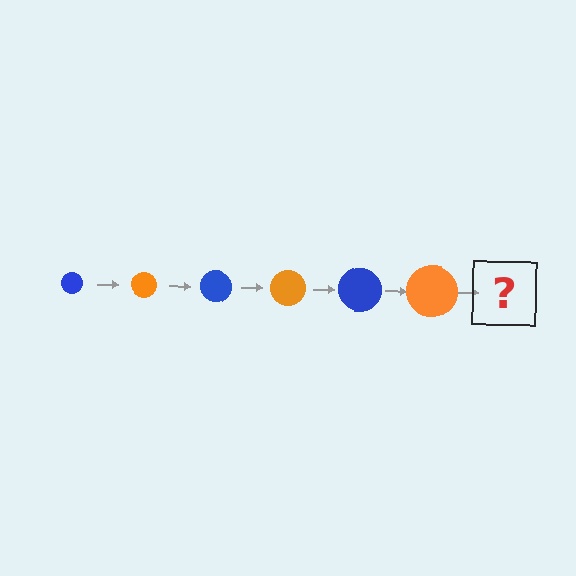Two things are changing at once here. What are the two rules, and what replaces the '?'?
The two rules are that the circle grows larger each step and the color cycles through blue and orange. The '?' should be a blue circle, larger than the previous one.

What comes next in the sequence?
The next element should be a blue circle, larger than the previous one.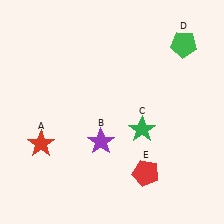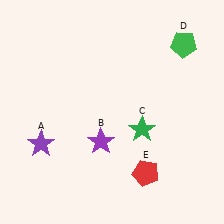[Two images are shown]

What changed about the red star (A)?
In Image 1, A is red. In Image 2, it changed to purple.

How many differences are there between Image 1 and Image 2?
There is 1 difference between the two images.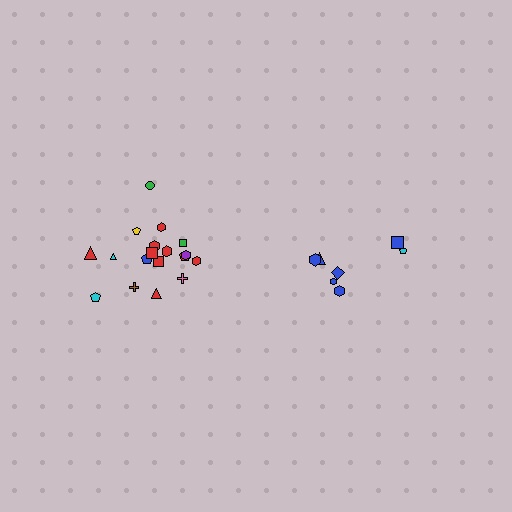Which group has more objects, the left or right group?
The left group.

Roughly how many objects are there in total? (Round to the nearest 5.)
Roughly 25 objects in total.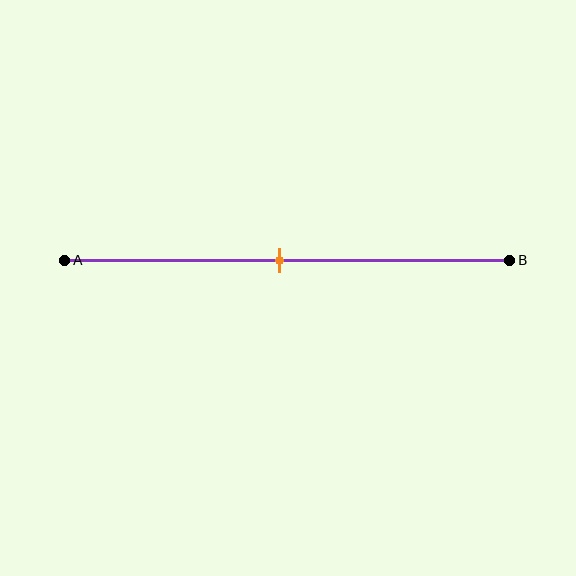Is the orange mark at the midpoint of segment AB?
Yes, the mark is approximately at the midpoint.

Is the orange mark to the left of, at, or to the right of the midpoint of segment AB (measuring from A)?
The orange mark is approximately at the midpoint of segment AB.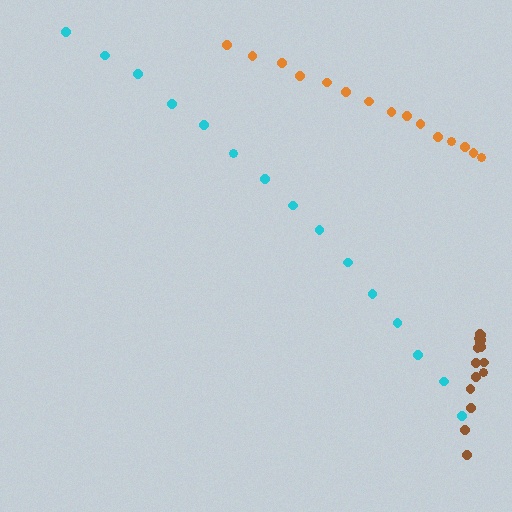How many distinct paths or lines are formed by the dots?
There are 3 distinct paths.